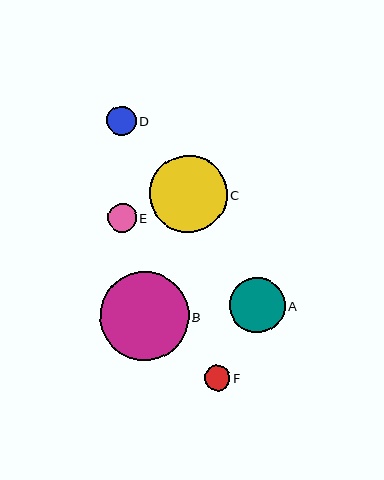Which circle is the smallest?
Circle F is the smallest with a size of approximately 26 pixels.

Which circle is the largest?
Circle B is the largest with a size of approximately 89 pixels.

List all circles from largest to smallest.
From largest to smallest: B, C, A, D, E, F.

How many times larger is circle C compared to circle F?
Circle C is approximately 3.0 times the size of circle F.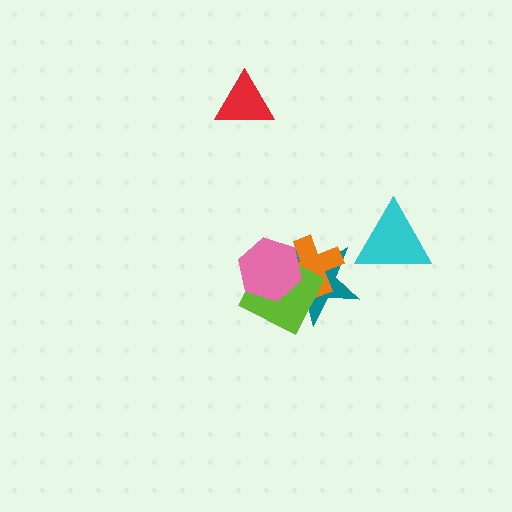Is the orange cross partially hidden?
Yes, it is partially covered by another shape.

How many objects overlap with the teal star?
3 objects overlap with the teal star.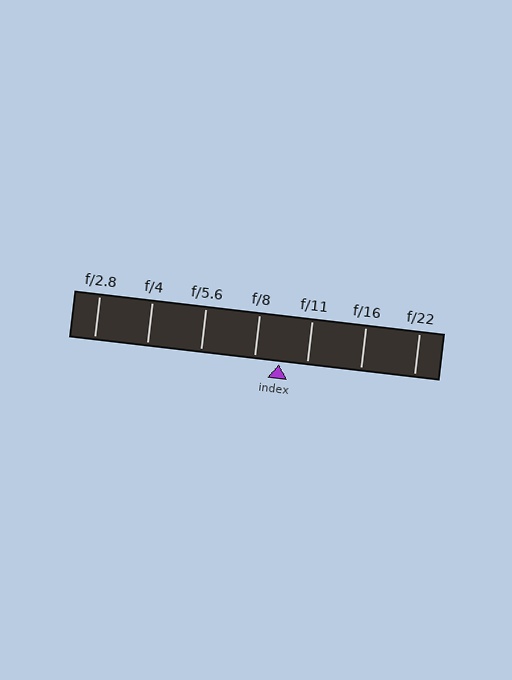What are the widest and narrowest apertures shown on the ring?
The widest aperture shown is f/2.8 and the narrowest is f/22.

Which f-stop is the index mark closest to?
The index mark is closest to f/8.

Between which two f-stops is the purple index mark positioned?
The index mark is between f/8 and f/11.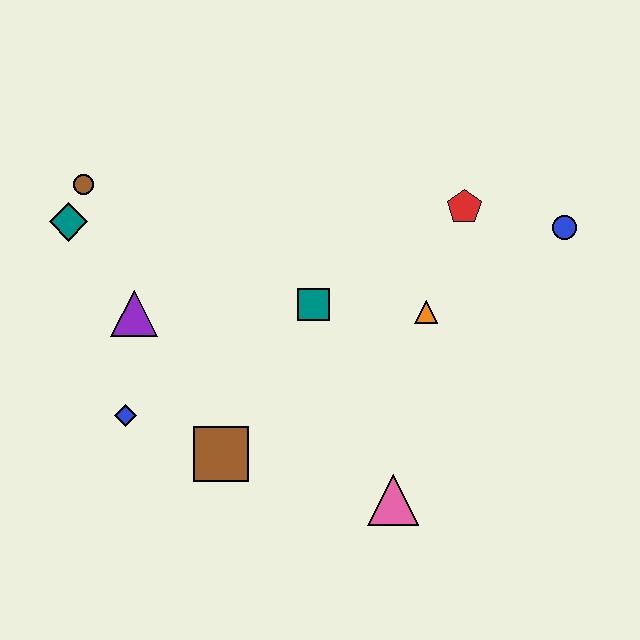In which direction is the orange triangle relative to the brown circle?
The orange triangle is to the right of the brown circle.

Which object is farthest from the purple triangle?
The blue circle is farthest from the purple triangle.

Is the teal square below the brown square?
No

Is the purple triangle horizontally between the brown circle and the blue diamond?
No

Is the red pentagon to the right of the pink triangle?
Yes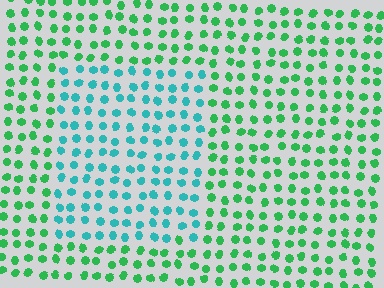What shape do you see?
I see a rectangle.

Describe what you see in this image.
The image is filled with small green elements in a uniform arrangement. A rectangle-shaped region is visible where the elements are tinted to a slightly different hue, forming a subtle color boundary.